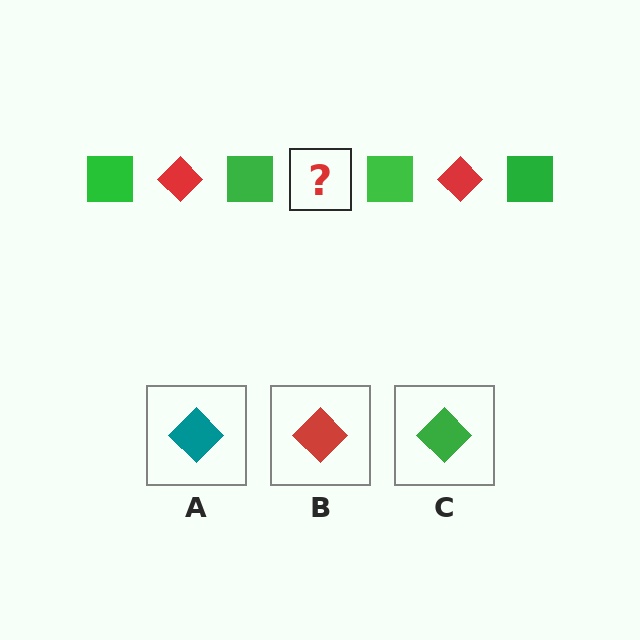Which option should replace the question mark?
Option B.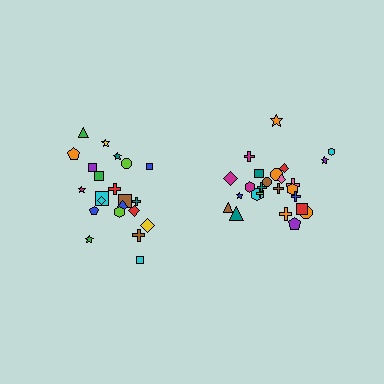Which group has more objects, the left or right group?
The right group.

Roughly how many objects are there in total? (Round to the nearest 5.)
Roughly 45 objects in total.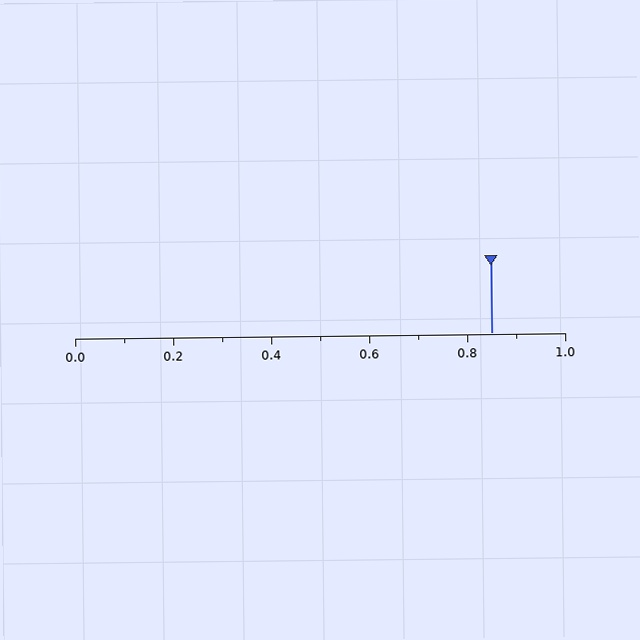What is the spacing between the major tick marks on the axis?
The major ticks are spaced 0.2 apart.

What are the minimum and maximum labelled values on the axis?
The axis runs from 0.0 to 1.0.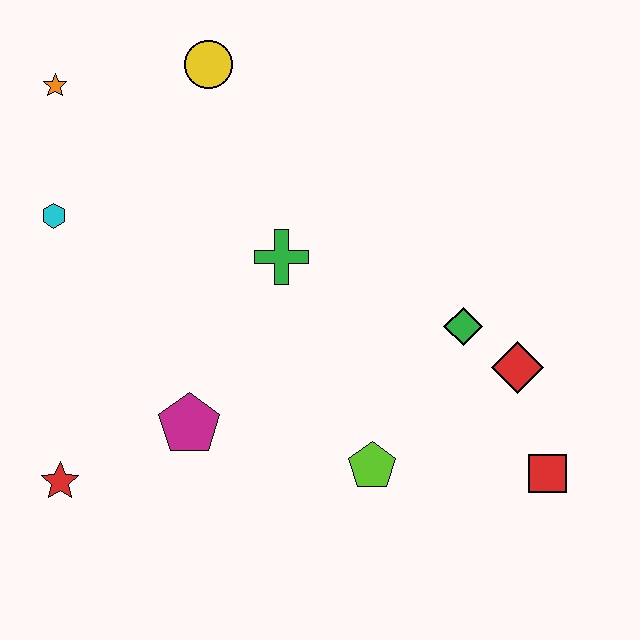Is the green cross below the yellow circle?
Yes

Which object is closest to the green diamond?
The red diamond is closest to the green diamond.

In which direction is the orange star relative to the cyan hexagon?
The orange star is above the cyan hexagon.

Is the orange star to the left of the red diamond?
Yes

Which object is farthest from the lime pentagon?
The orange star is farthest from the lime pentagon.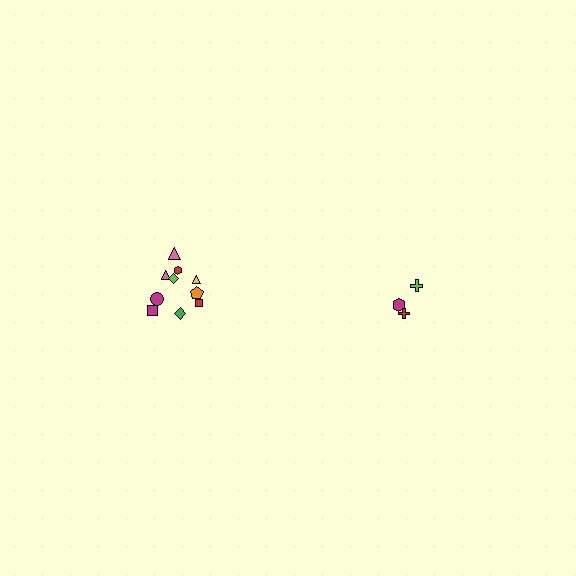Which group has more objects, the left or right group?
The left group.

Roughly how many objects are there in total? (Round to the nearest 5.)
Roughly 15 objects in total.